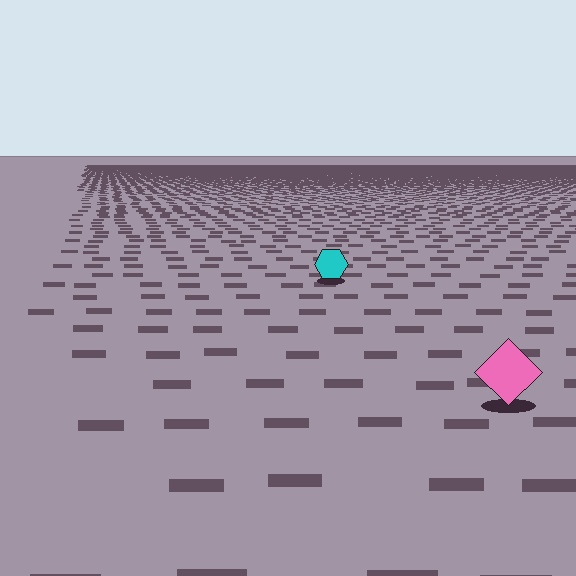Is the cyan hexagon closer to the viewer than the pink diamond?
No. The pink diamond is closer — you can tell from the texture gradient: the ground texture is coarser near it.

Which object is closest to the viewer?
The pink diamond is closest. The texture marks near it are larger and more spread out.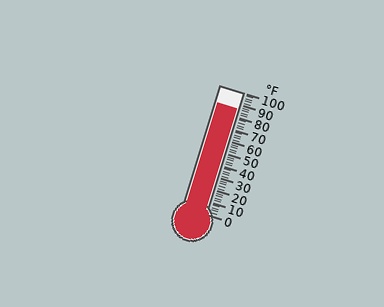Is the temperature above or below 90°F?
The temperature is below 90°F.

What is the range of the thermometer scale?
The thermometer scale ranges from 0°F to 100°F.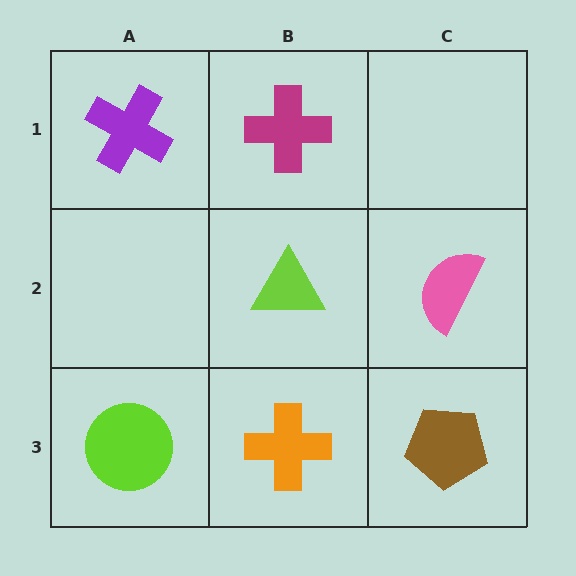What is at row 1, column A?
A purple cross.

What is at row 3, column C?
A brown pentagon.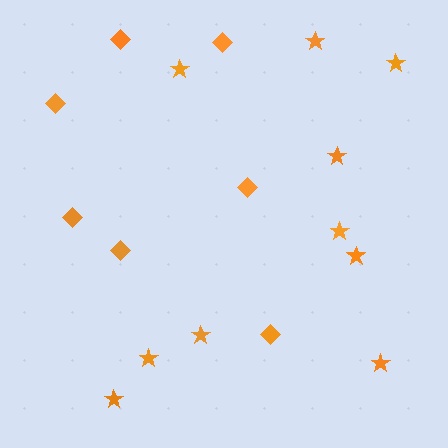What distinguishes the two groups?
There are 2 groups: one group of diamonds (7) and one group of stars (10).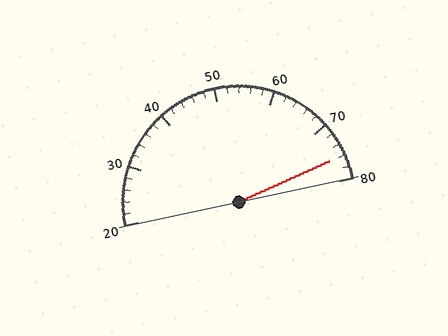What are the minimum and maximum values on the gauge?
The gauge ranges from 20 to 80.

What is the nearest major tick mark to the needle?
The nearest major tick mark is 80.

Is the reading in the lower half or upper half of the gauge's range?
The reading is in the upper half of the range (20 to 80).